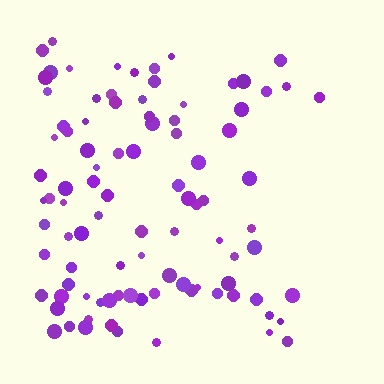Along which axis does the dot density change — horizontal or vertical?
Horizontal.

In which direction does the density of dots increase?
From right to left, with the left side densest.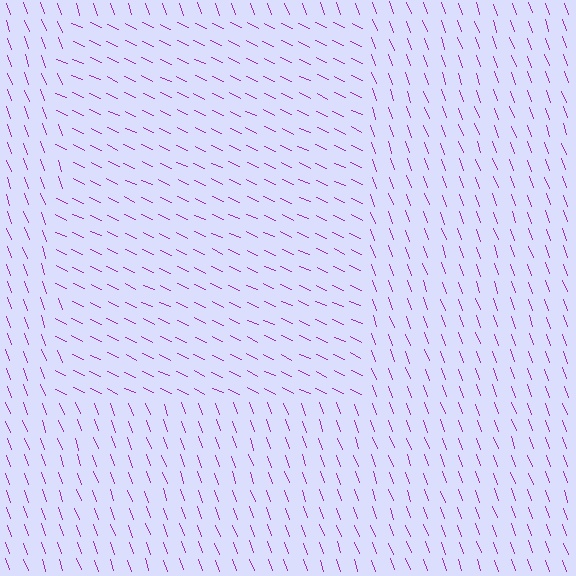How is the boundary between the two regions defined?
The boundary is defined purely by a change in line orientation (approximately 45 degrees difference). All lines are the same color and thickness.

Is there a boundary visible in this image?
Yes, there is a texture boundary formed by a change in line orientation.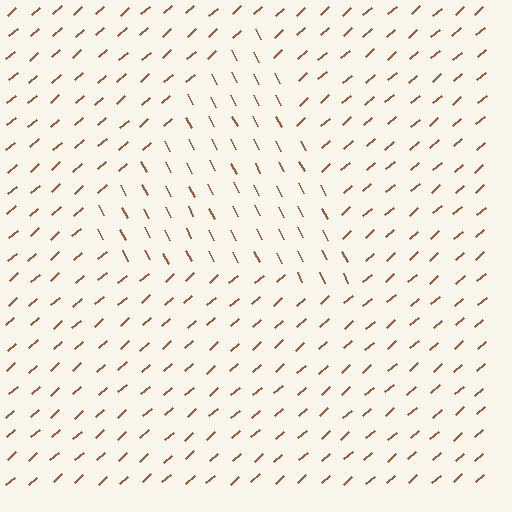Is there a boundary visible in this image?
Yes, there is a texture boundary formed by a change in line orientation.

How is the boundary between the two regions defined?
The boundary is defined purely by a change in line orientation (approximately 76 degrees difference). All lines are the same color and thickness.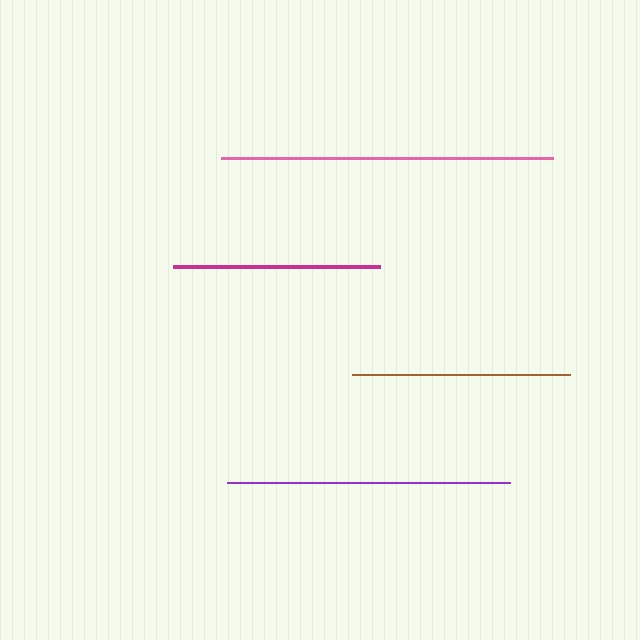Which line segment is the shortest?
The magenta line is the shortest at approximately 207 pixels.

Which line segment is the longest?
The pink line is the longest at approximately 332 pixels.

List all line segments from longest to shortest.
From longest to shortest: pink, purple, brown, magenta.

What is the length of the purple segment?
The purple segment is approximately 283 pixels long.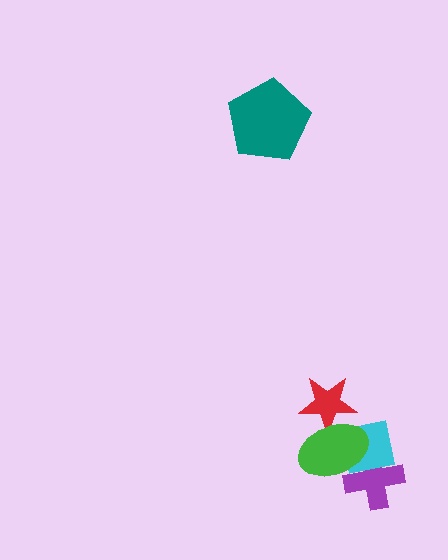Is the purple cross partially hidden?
Yes, it is partially covered by another shape.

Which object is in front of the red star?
The green ellipse is in front of the red star.